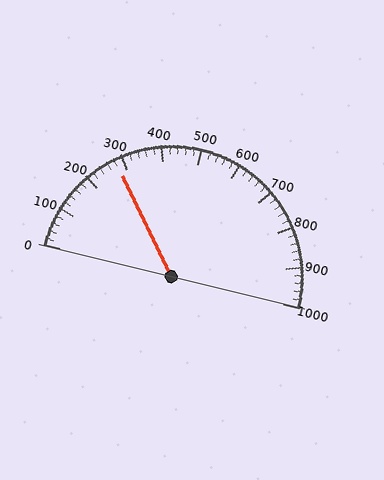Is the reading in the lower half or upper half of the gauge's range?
The reading is in the lower half of the range (0 to 1000).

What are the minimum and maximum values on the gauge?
The gauge ranges from 0 to 1000.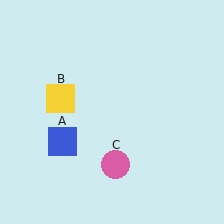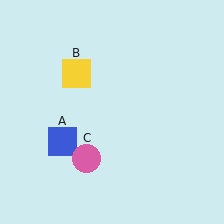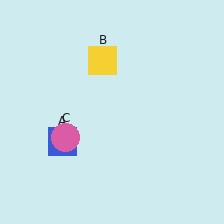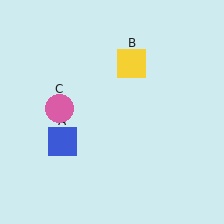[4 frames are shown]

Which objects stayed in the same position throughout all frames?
Blue square (object A) remained stationary.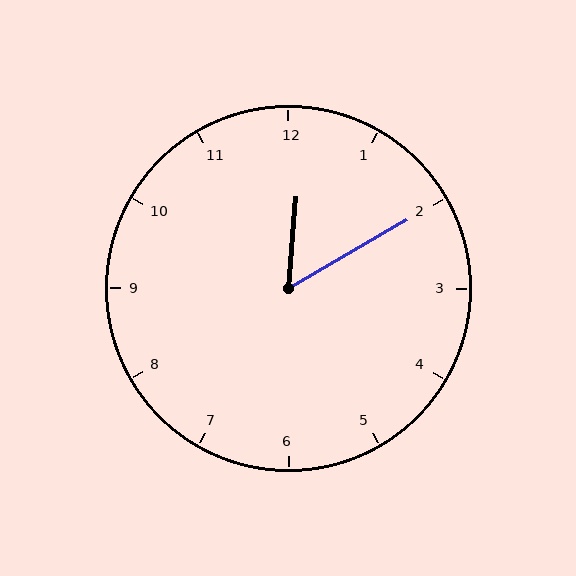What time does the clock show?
12:10.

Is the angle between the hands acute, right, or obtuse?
It is acute.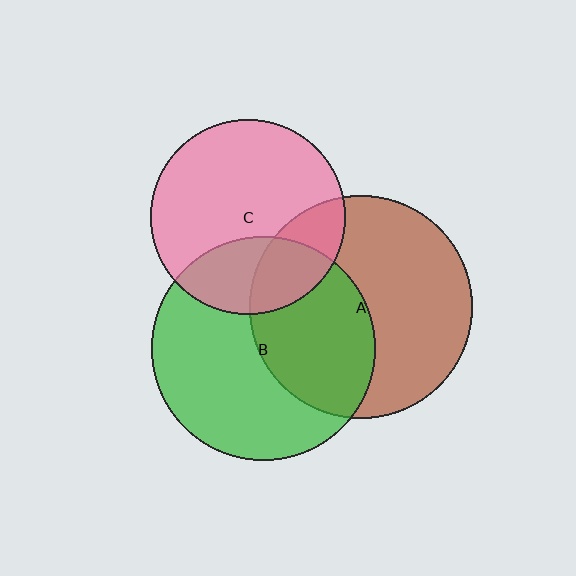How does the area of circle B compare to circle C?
Approximately 1.3 times.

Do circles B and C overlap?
Yes.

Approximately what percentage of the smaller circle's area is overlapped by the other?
Approximately 30%.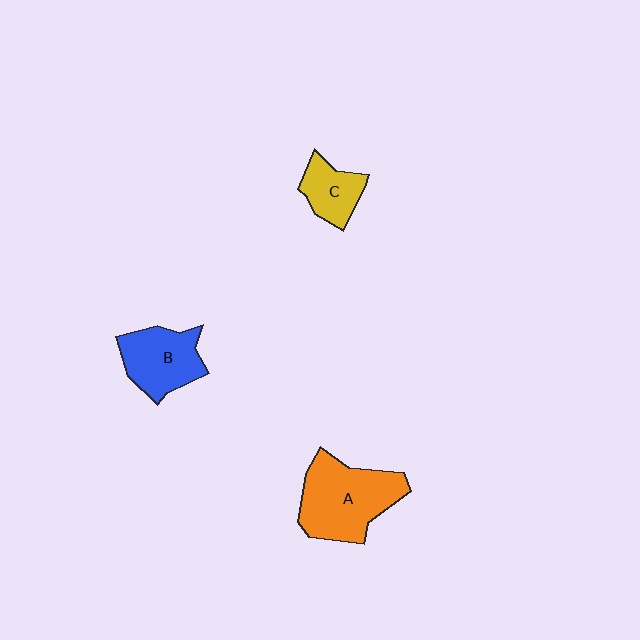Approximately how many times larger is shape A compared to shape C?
Approximately 2.2 times.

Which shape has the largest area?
Shape A (orange).